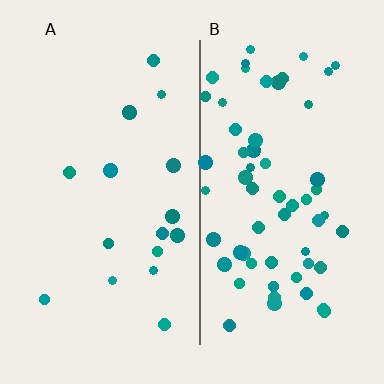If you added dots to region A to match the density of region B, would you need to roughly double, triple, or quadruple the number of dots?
Approximately quadruple.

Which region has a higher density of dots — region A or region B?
B (the right).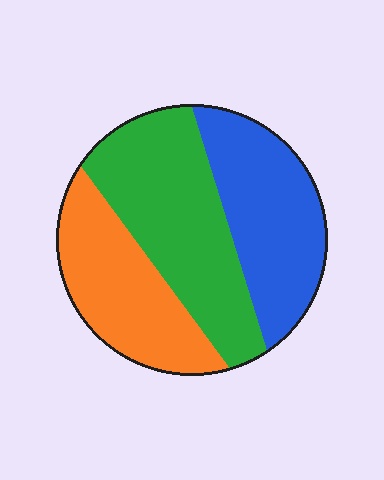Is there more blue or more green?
Green.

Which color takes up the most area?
Green, at roughly 40%.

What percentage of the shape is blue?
Blue takes up between a sixth and a third of the shape.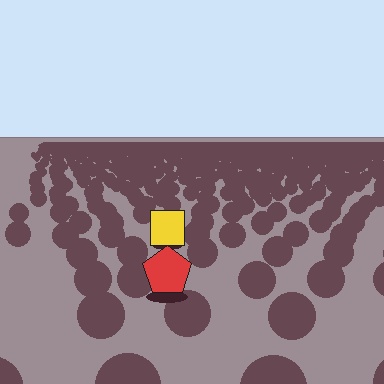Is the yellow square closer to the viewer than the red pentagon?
No. The red pentagon is closer — you can tell from the texture gradient: the ground texture is coarser near it.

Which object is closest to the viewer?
The red pentagon is closest. The texture marks near it are larger and more spread out.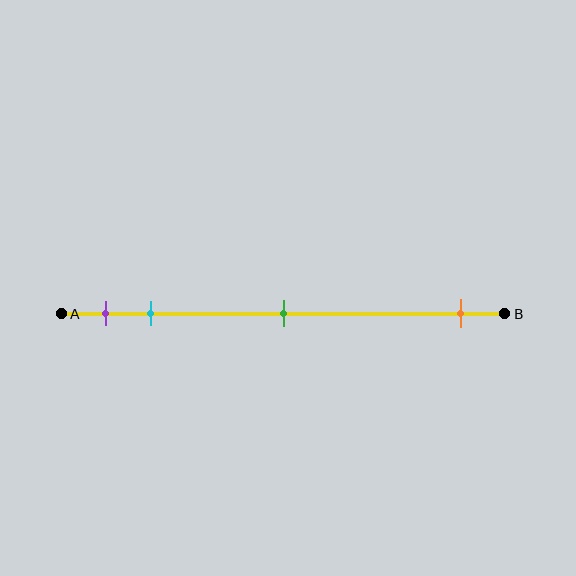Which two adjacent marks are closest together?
The purple and cyan marks are the closest adjacent pair.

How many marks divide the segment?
There are 4 marks dividing the segment.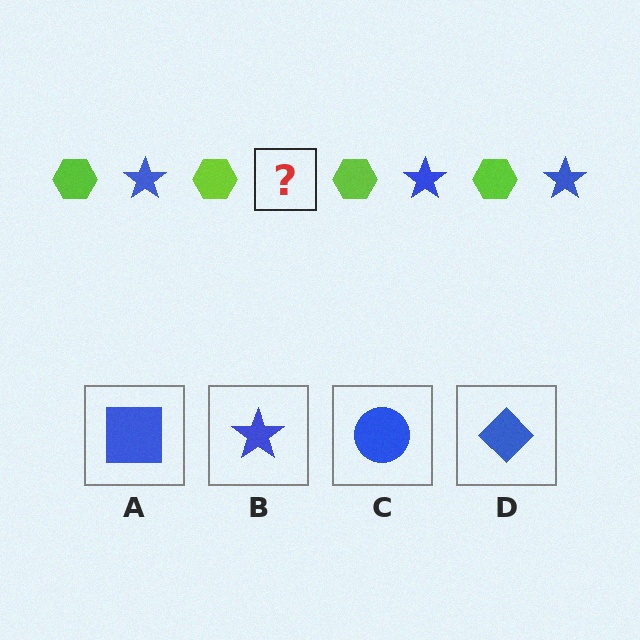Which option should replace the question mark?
Option B.